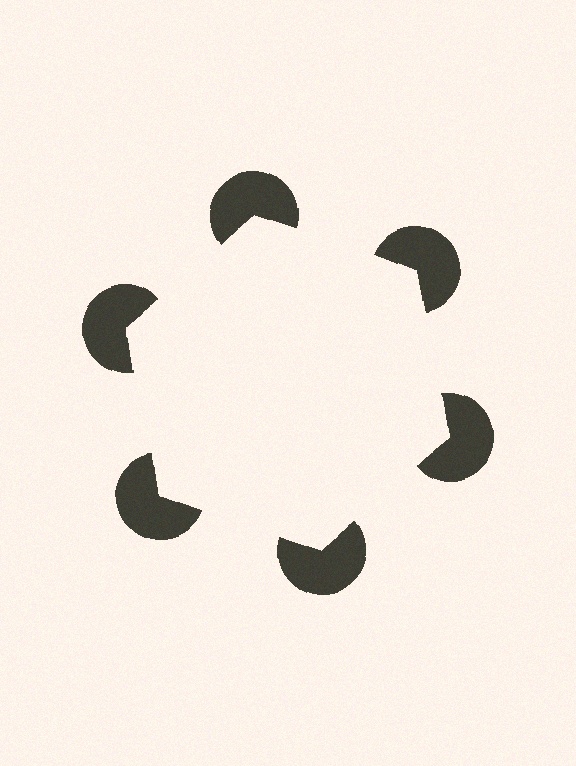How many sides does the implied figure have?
6 sides.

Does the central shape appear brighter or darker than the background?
It typically appears slightly brighter than the background, even though no actual brightness change is drawn.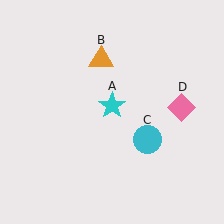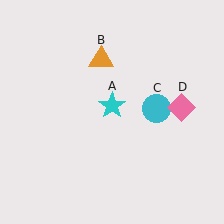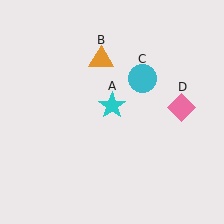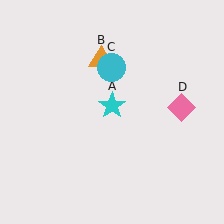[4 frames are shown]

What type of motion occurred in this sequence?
The cyan circle (object C) rotated counterclockwise around the center of the scene.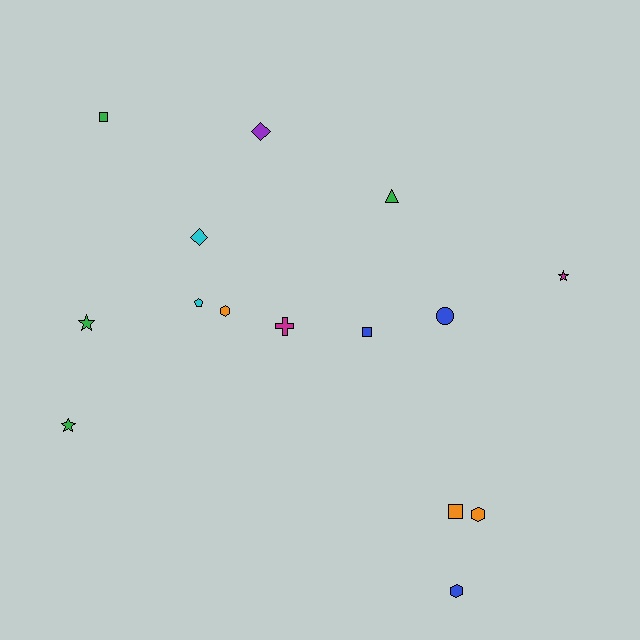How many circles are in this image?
There is 1 circle.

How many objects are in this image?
There are 15 objects.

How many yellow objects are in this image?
There are no yellow objects.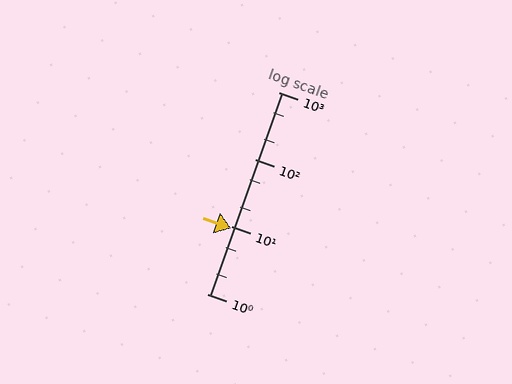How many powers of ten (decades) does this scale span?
The scale spans 3 decades, from 1 to 1000.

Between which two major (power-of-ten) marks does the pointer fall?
The pointer is between 1 and 10.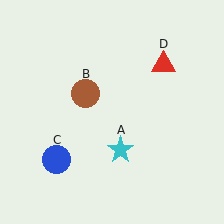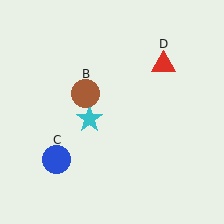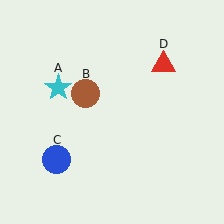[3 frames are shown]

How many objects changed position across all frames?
1 object changed position: cyan star (object A).